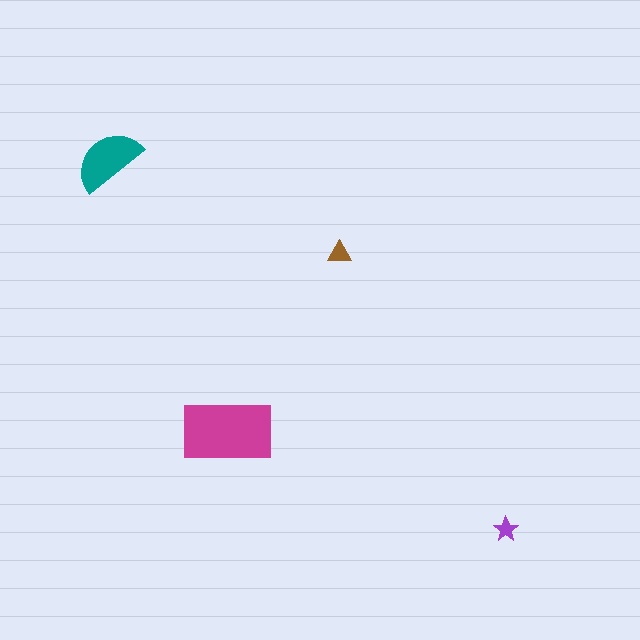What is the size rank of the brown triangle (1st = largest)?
3rd.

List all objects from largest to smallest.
The magenta rectangle, the teal semicircle, the brown triangle, the purple star.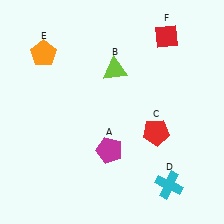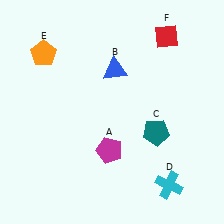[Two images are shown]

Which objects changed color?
B changed from lime to blue. C changed from red to teal.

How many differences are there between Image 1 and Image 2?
There are 2 differences between the two images.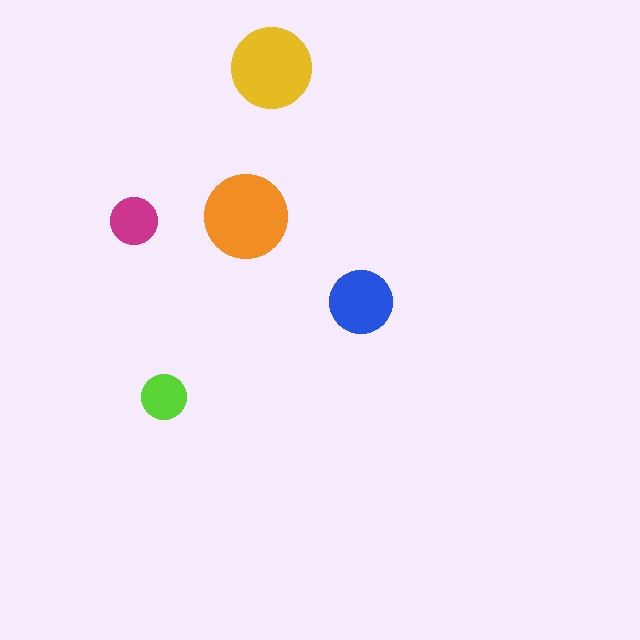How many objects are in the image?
There are 5 objects in the image.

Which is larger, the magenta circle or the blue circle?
The blue one.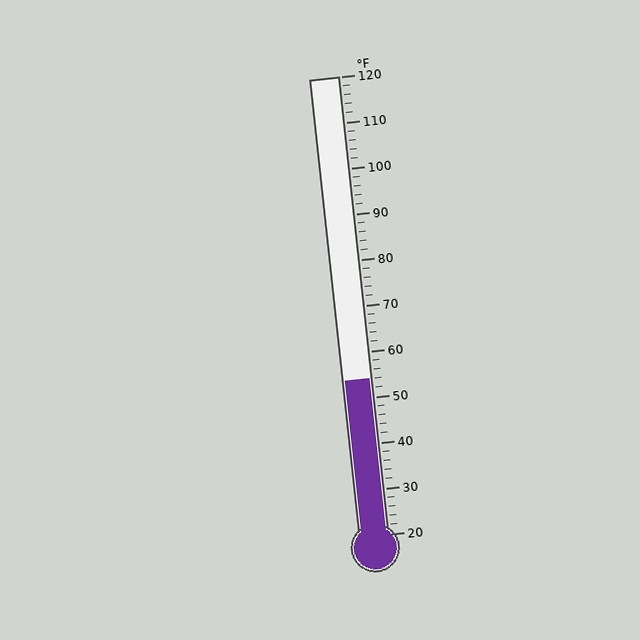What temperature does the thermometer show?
The thermometer shows approximately 54°F.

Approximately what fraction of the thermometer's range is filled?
The thermometer is filled to approximately 35% of its range.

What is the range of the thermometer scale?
The thermometer scale ranges from 20°F to 120°F.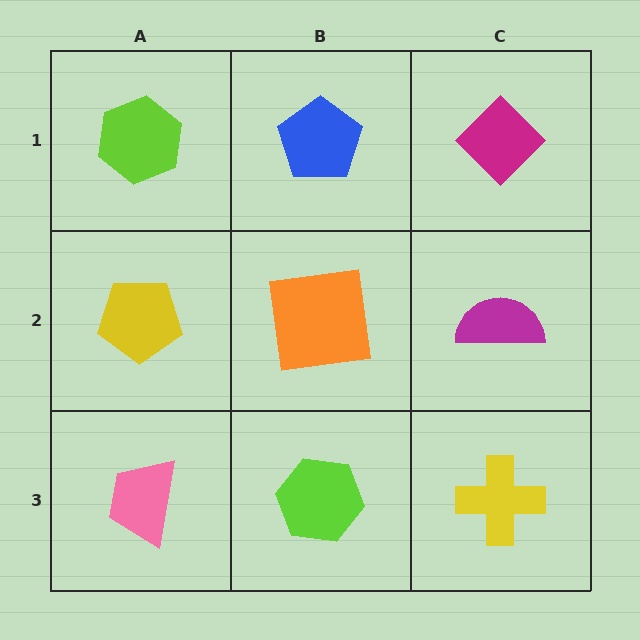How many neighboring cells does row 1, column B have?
3.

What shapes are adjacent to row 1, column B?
An orange square (row 2, column B), a lime hexagon (row 1, column A), a magenta diamond (row 1, column C).